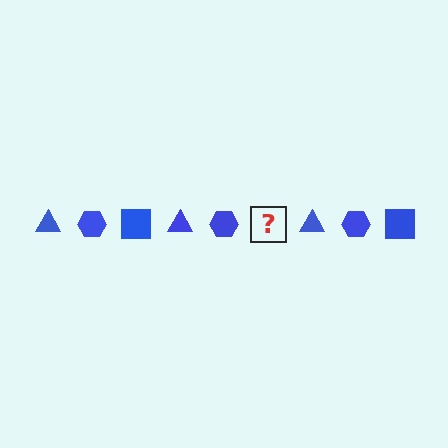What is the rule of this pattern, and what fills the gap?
The rule is that the pattern cycles through triangle, hexagon, square shapes in blue. The gap should be filled with a blue square.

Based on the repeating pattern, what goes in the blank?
The blank should be a blue square.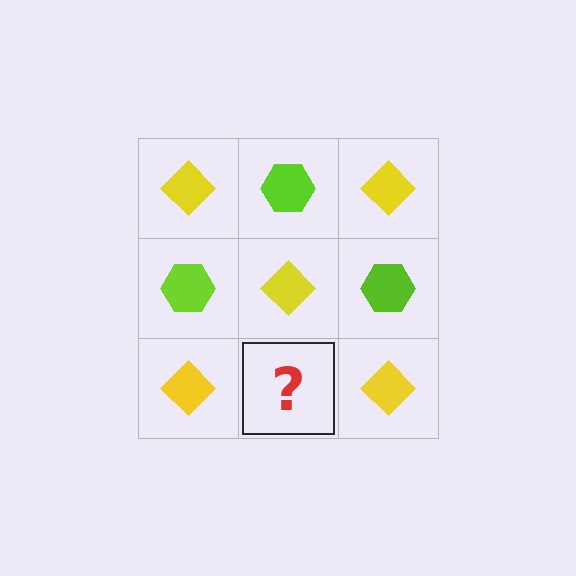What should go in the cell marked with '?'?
The missing cell should contain a lime hexagon.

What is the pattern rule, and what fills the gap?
The rule is that it alternates yellow diamond and lime hexagon in a checkerboard pattern. The gap should be filled with a lime hexagon.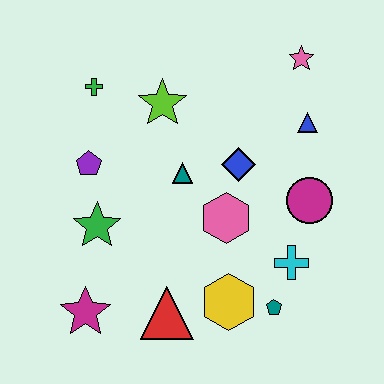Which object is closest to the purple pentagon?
The green star is closest to the purple pentagon.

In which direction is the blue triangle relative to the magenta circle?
The blue triangle is above the magenta circle.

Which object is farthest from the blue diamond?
The magenta star is farthest from the blue diamond.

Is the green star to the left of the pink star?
Yes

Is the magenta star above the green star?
No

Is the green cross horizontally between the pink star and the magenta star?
Yes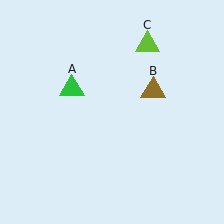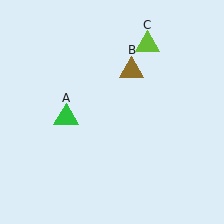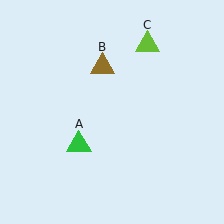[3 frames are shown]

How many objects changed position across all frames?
2 objects changed position: green triangle (object A), brown triangle (object B).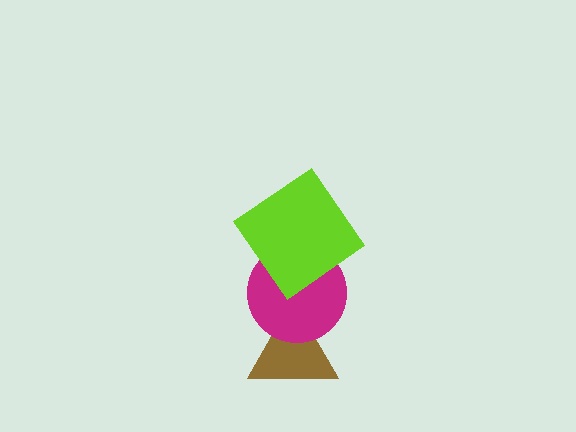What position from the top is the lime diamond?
The lime diamond is 1st from the top.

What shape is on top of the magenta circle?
The lime diamond is on top of the magenta circle.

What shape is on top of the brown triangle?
The magenta circle is on top of the brown triangle.